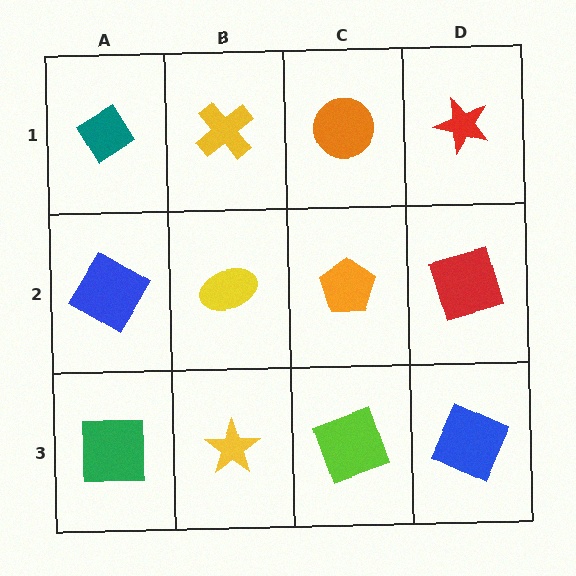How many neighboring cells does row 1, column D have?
2.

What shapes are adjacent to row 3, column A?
A blue diamond (row 2, column A), a yellow star (row 3, column B).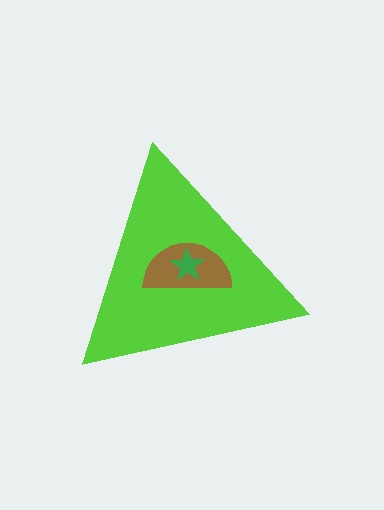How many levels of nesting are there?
3.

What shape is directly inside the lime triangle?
The brown semicircle.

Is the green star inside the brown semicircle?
Yes.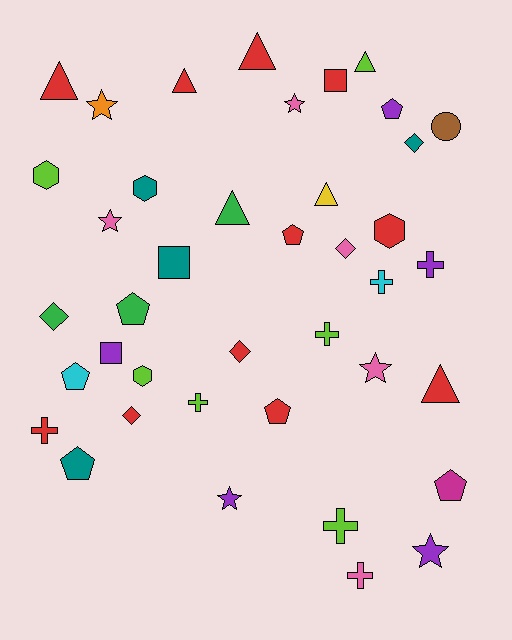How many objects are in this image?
There are 40 objects.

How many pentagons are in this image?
There are 7 pentagons.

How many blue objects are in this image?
There are no blue objects.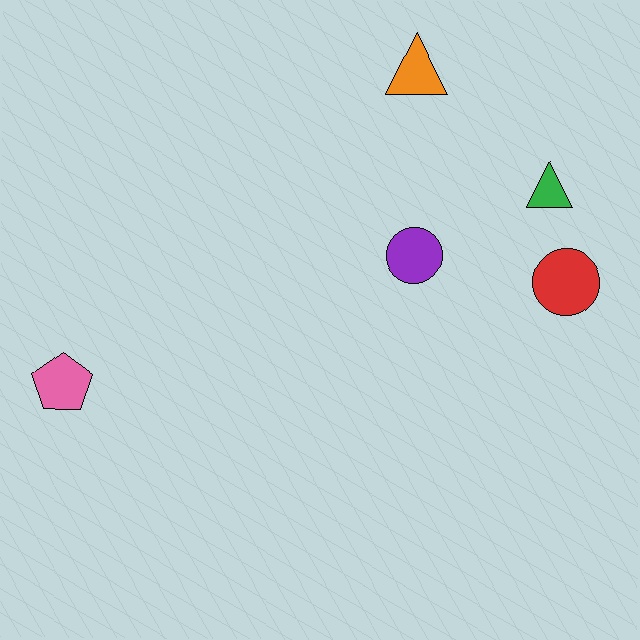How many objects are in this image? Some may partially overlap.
There are 5 objects.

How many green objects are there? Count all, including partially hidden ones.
There is 1 green object.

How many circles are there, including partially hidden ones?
There are 2 circles.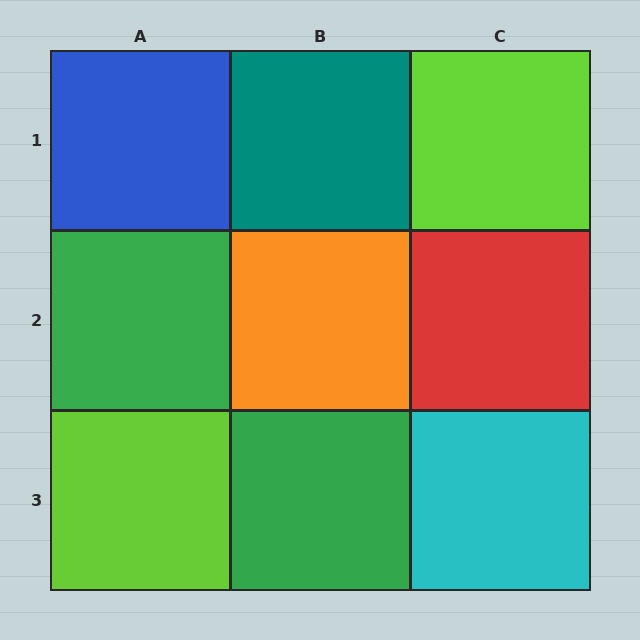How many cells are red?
1 cell is red.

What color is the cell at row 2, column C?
Red.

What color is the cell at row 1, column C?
Lime.